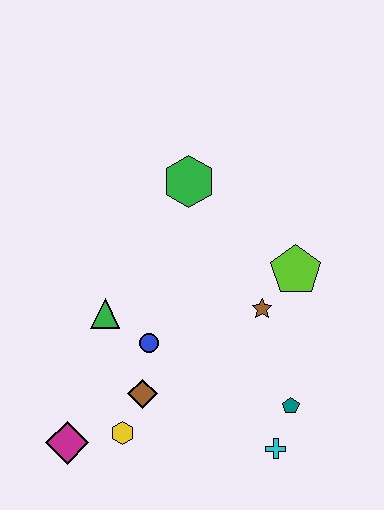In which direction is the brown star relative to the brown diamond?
The brown star is to the right of the brown diamond.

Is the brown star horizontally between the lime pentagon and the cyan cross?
No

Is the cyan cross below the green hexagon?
Yes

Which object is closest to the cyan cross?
The teal pentagon is closest to the cyan cross.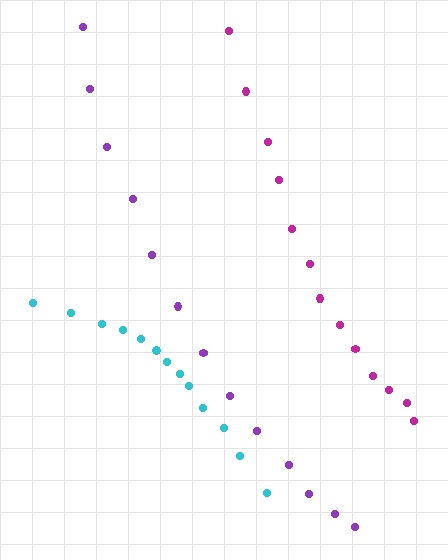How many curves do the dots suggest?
There are 3 distinct paths.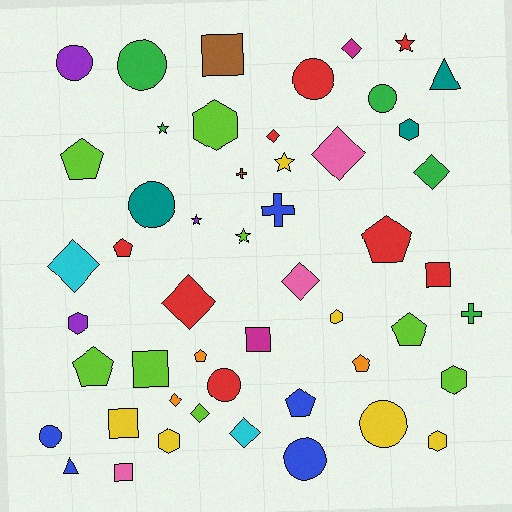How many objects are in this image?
There are 50 objects.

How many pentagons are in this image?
There are 8 pentagons.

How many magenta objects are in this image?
There are 2 magenta objects.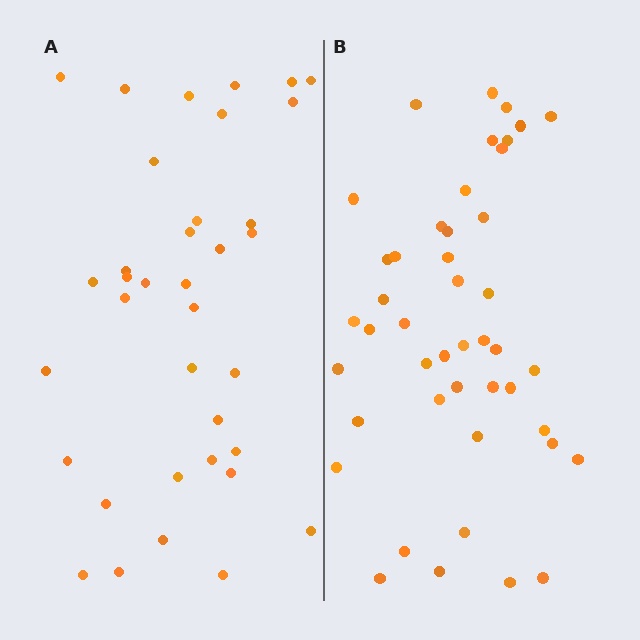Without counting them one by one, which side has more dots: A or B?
Region B (the right region) has more dots.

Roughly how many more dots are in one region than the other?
Region B has roughly 8 or so more dots than region A.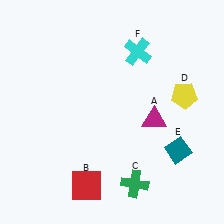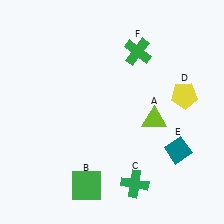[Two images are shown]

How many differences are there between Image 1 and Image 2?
There are 3 differences between the two images.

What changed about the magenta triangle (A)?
In Image 1, A is magenta. In Image 2, it changed to lime.